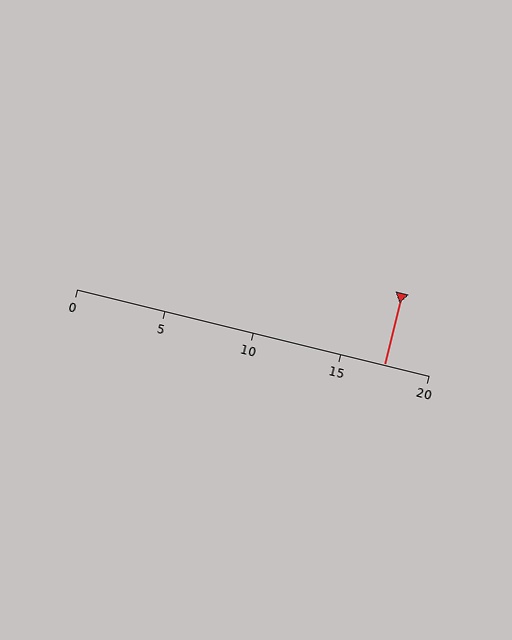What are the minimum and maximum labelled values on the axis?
The axis runs from 0 to 20.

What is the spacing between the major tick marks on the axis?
The major ticks are spaced 5 apart.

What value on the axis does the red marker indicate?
The marker indicates approximately 17.5.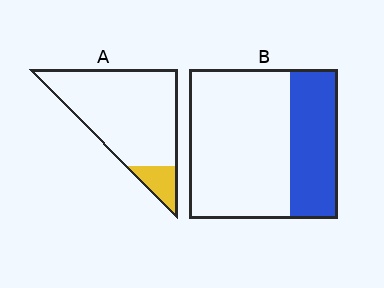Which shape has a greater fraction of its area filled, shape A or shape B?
Shape B.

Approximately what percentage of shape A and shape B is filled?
A is approximately 15% and B is approximately 30%.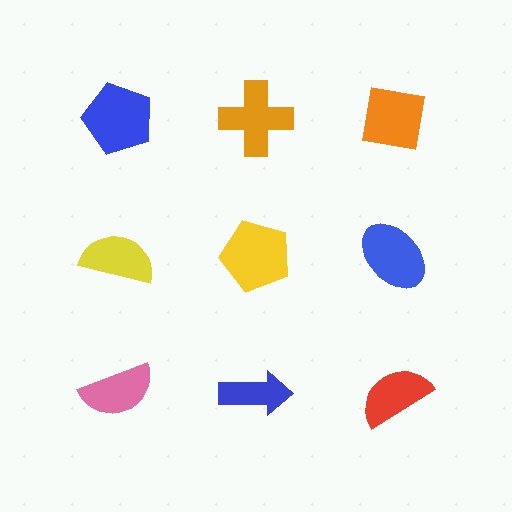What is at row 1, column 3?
An orange square.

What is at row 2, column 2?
A yellow pentagon.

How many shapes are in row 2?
3 shapes.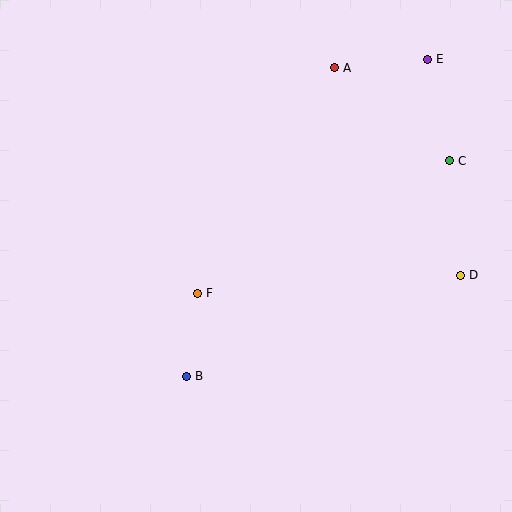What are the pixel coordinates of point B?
Point B is at (187, 376).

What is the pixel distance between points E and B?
The distance between E and B is 398 pixels.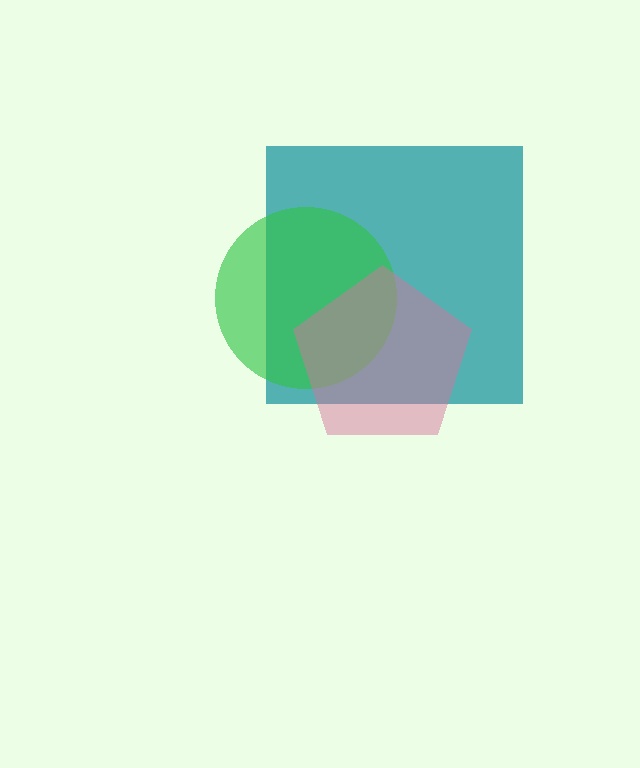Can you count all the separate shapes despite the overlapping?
Yes, there are 3 separate shapes.